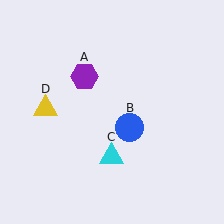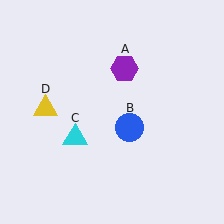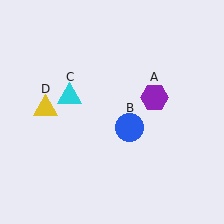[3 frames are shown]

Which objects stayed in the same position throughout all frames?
Blue circle (object B) and yellow triangle (object D) remained stationary.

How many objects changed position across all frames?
2 objects changed position: purple hexagon (object A), cyan triangle (object C).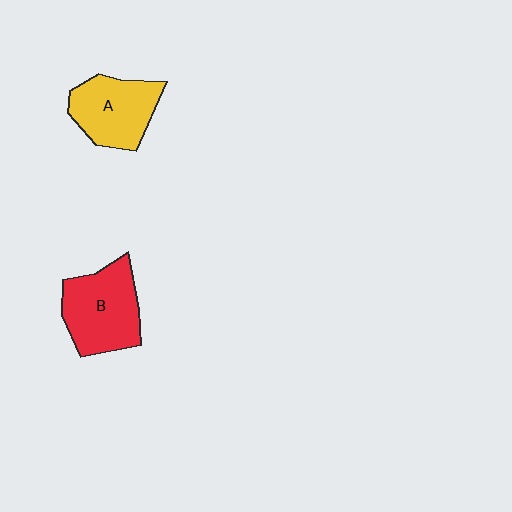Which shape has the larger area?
Shape B (red).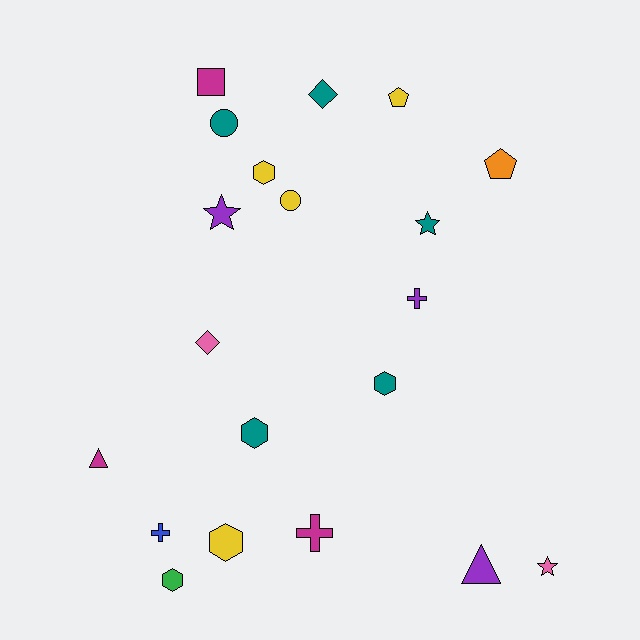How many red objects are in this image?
There are no red objects.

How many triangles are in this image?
There are 2 triangles.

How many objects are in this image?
There are 20 objects.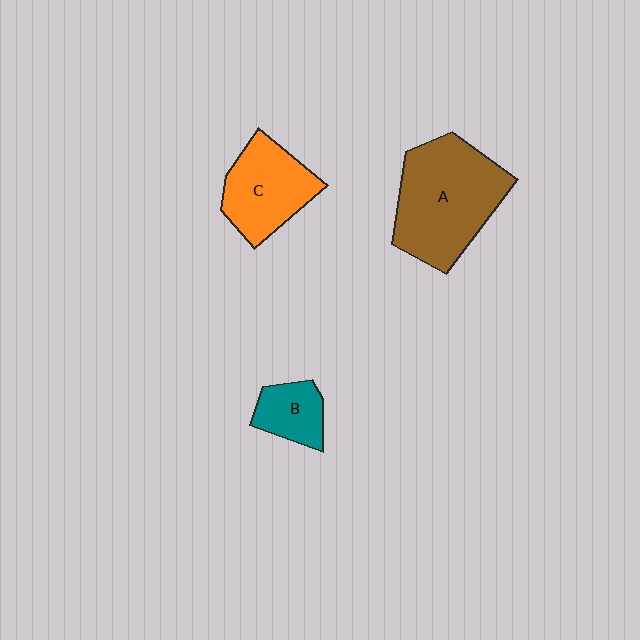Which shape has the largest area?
Shape A (brown).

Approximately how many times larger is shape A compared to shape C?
Approximately 1.5 times.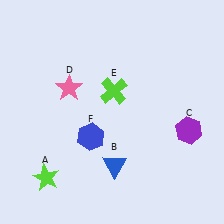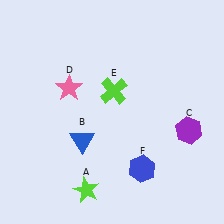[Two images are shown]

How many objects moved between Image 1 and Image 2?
3 objects moved between the two images.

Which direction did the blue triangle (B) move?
The blue triangle (B) moved left.